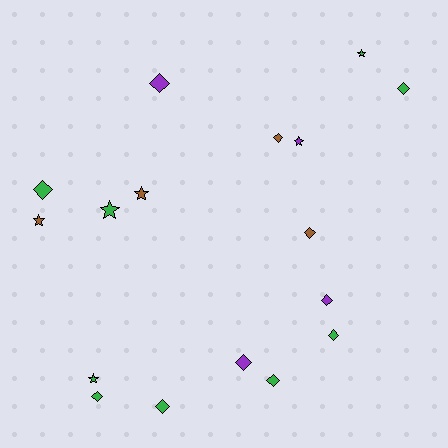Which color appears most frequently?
Green, with 9 objects.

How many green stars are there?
There are 3 green stars.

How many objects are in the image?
There are 17 objects.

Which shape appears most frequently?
Diamond, with 11 objects.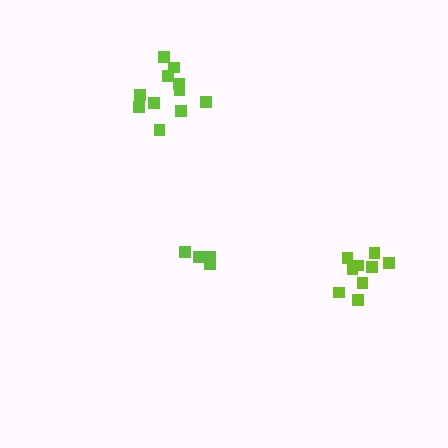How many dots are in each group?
Group 1: 5 dots, Group 2: 11 dots, Group 3: 9 dots (25 total).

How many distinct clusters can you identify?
There are 3 distinct clusters.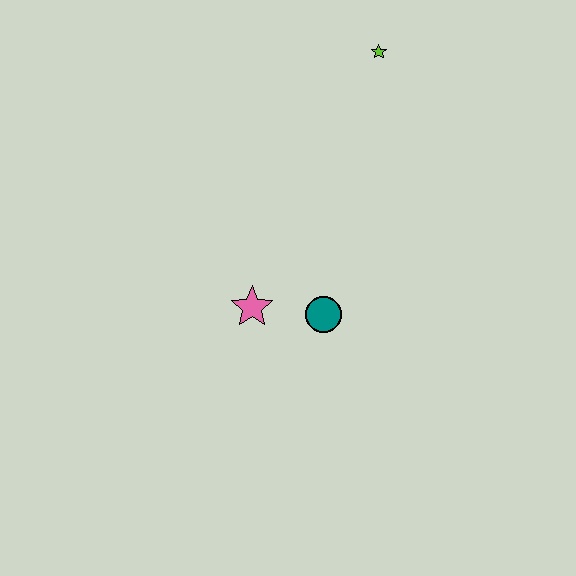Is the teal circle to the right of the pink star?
Yes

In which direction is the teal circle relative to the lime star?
The teal circle is below the lime star.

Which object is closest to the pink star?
The teal circle is closest to the pink star.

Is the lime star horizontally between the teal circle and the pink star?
No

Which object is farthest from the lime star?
The pink star is farthest from the lime star.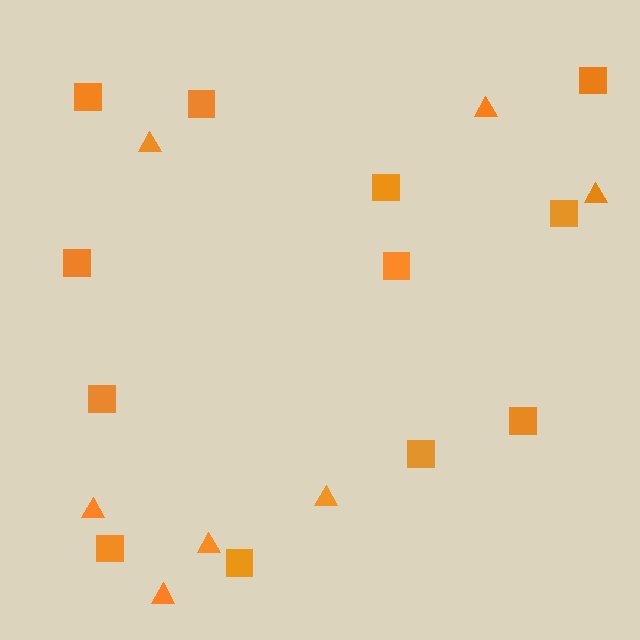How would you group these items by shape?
There are 2 groups: one group of squares (12) and one group of triangles (7).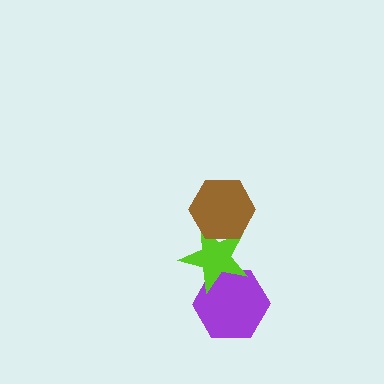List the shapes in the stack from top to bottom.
From top to bottom: the brown hexagon, the lime star, the purple hexagon.